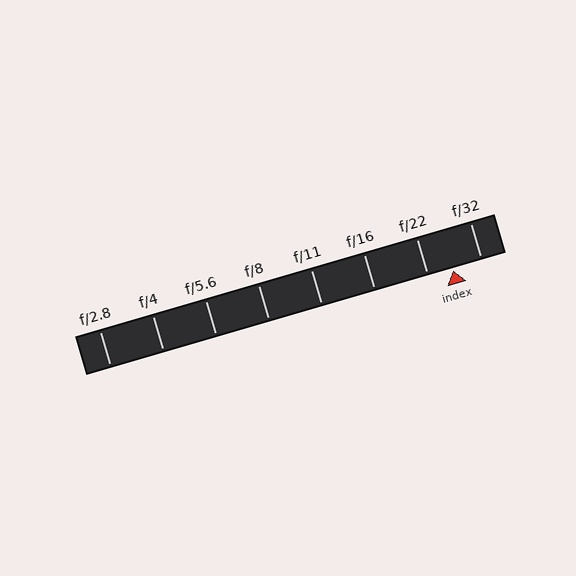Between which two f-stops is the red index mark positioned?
The index mark is between f/22 and f/32.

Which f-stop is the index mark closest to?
The index mark is closest to f/22.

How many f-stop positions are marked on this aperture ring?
There are 8 f-stop positions marked.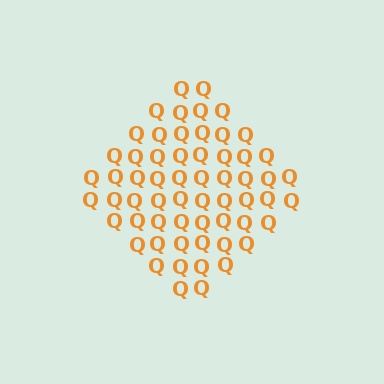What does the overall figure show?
The overall figure shows a diamond.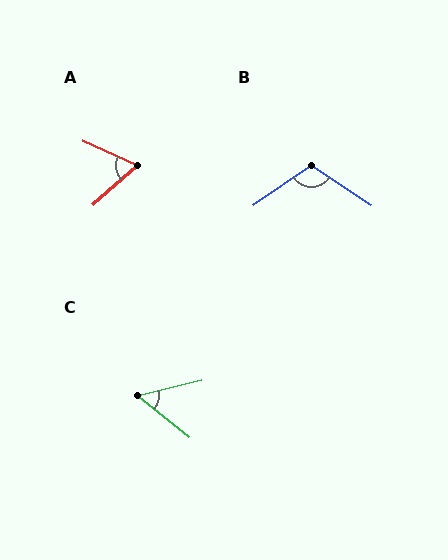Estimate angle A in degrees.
Approximately 66 degrees.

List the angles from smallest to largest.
C (53°), A (66°), B (112°).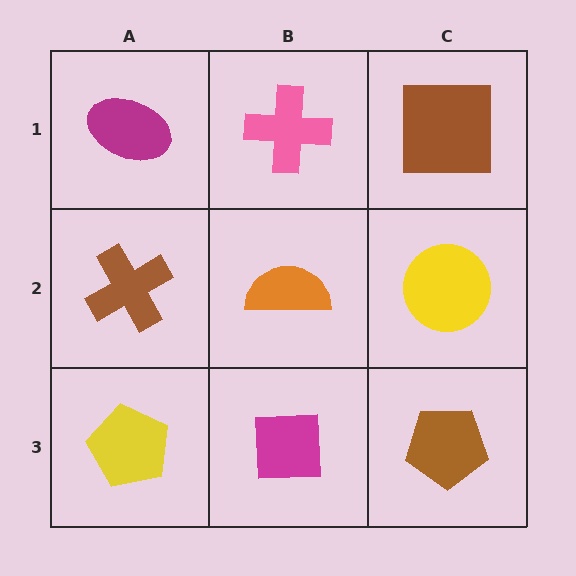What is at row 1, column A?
A magenta ellipse.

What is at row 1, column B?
A pink cross.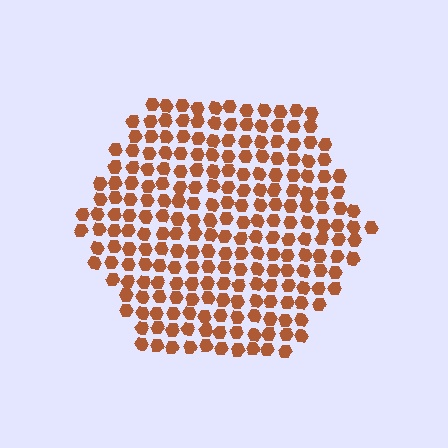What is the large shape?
The large shape is a hexagon.